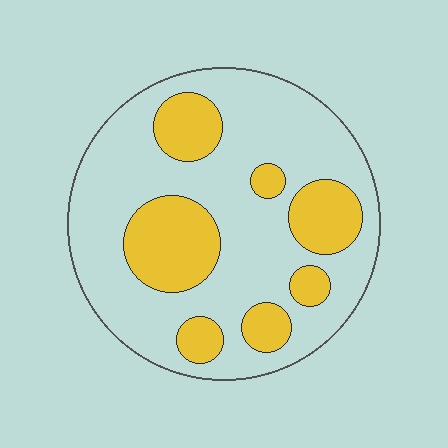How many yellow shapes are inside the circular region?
7.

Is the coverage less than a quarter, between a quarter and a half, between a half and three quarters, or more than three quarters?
Between a quarter and a half.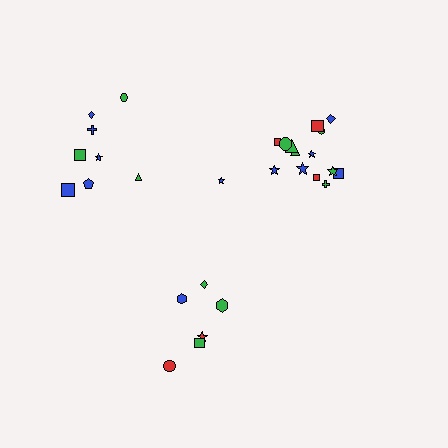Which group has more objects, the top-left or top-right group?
The top-right group.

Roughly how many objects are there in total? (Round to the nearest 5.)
Roughly 30 objects in total.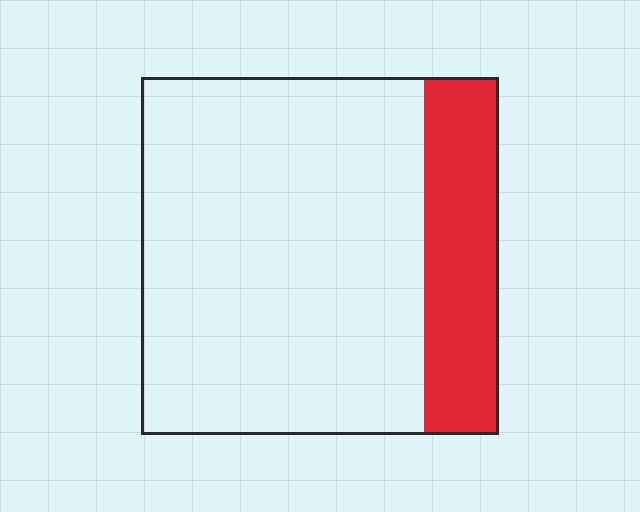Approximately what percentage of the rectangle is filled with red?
Approximately 20%.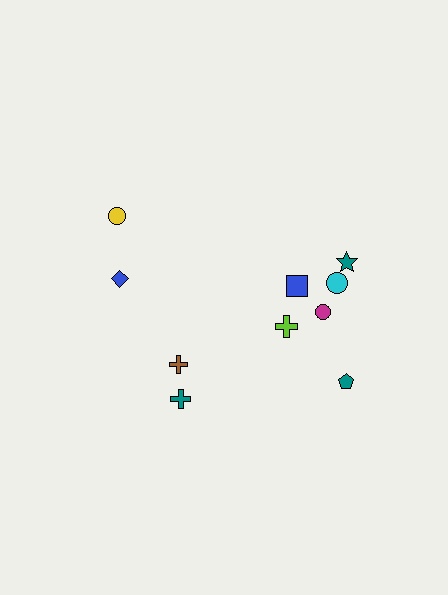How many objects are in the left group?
There are 4 objects.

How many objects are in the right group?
There are 6 objects.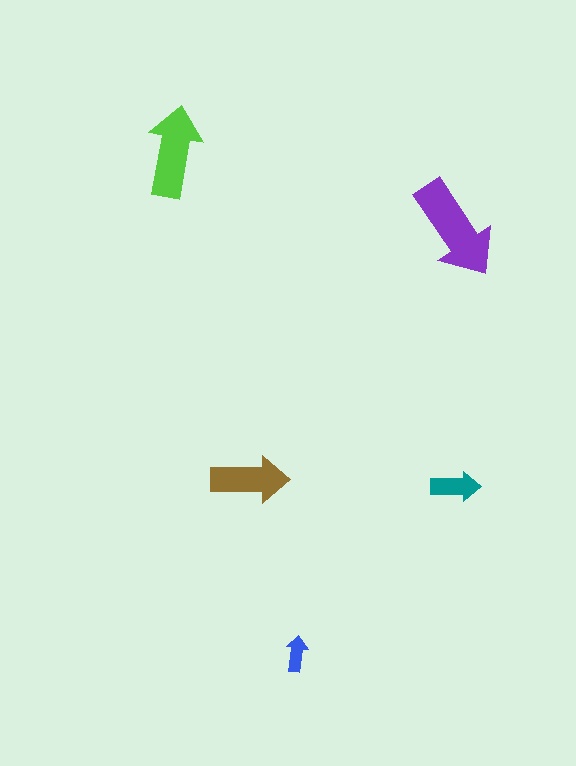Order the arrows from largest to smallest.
the purple one, the lime one, the brown one, the teal one, the blue one.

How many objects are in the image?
There are 5 objects in the image.